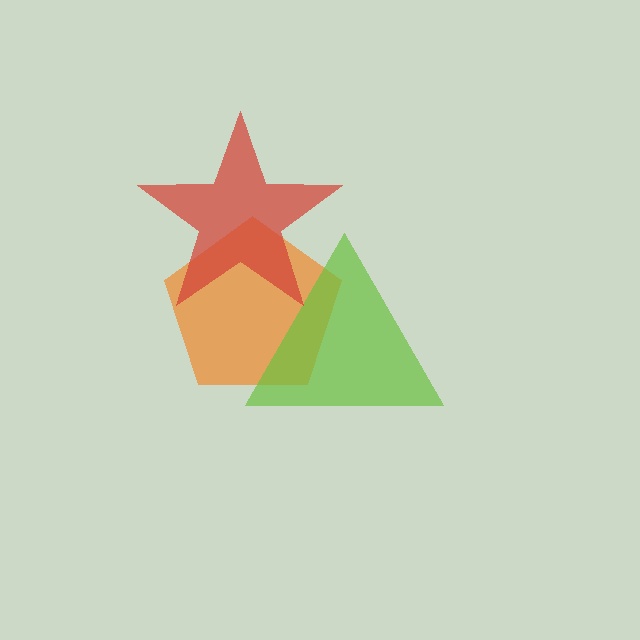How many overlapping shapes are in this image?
There are 3 overlapping shapes in the image.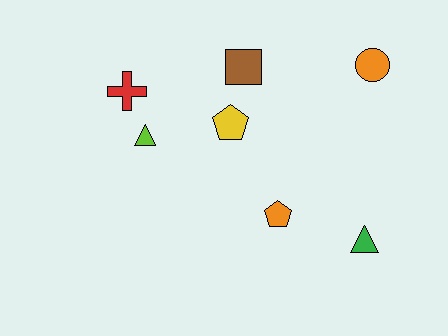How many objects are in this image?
There are 7 objects.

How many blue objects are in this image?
There are no blue objects.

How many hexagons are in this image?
There are no hexagons.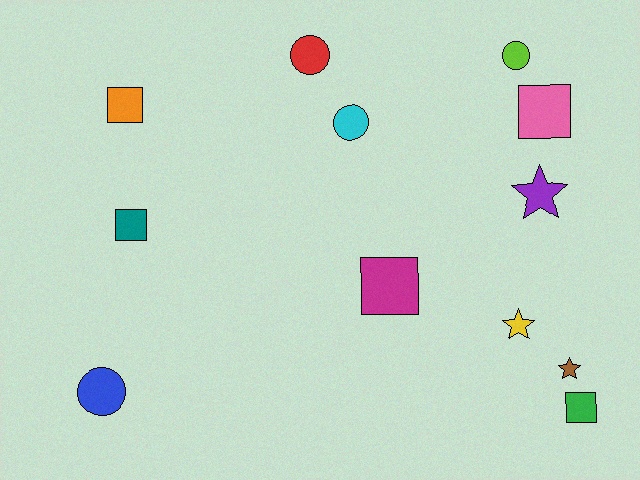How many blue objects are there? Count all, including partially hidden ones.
There is 1 blue object.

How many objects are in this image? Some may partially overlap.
There are 12 objects.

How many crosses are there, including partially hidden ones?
There are no crosses.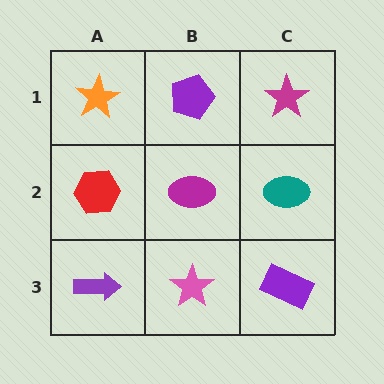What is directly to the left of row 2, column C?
A magenta ellipse.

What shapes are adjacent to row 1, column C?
A teal ellipse (row 2, column C), a purple pentagon (row 1, column B).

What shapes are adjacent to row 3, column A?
A red hexagon (row 2, column A), a pink star (row 3, column B).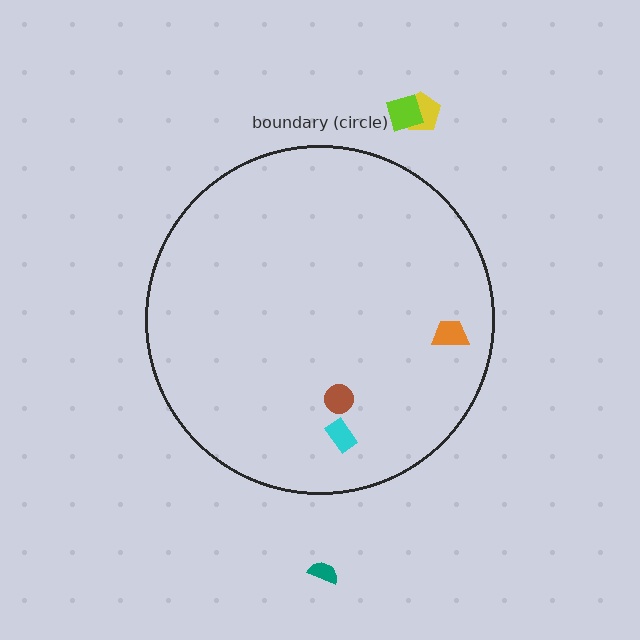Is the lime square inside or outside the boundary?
Outside.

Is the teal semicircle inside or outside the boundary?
Outside.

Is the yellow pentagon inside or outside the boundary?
Outside.